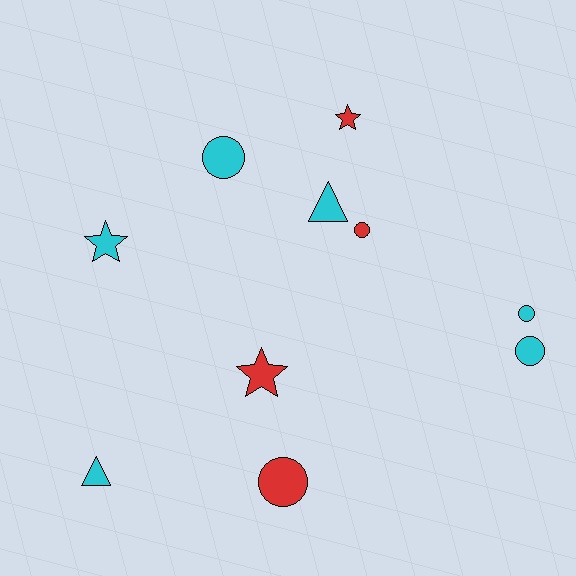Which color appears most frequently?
Cyan, with 6 objects.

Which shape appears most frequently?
Circle, with 5 objects.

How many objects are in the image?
There are 10 objects.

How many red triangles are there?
There are no red triangles.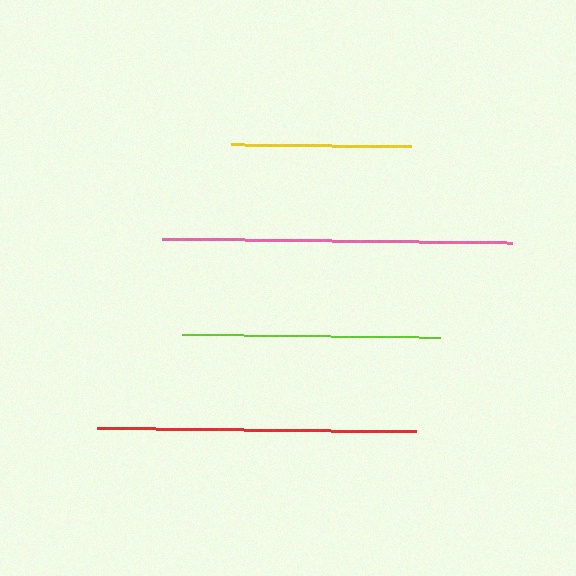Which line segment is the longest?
The pink line is the longest at approximately 349 pixels.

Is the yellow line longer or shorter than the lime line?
The lime line is longer than the yellow line.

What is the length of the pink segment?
The pink segment is approximately 349 pixels long.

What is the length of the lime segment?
The lime segment is approximately 258 pixels long.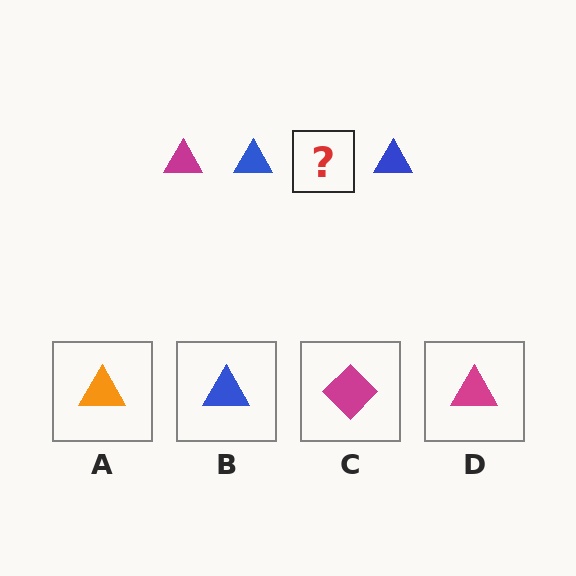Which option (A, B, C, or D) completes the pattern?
D.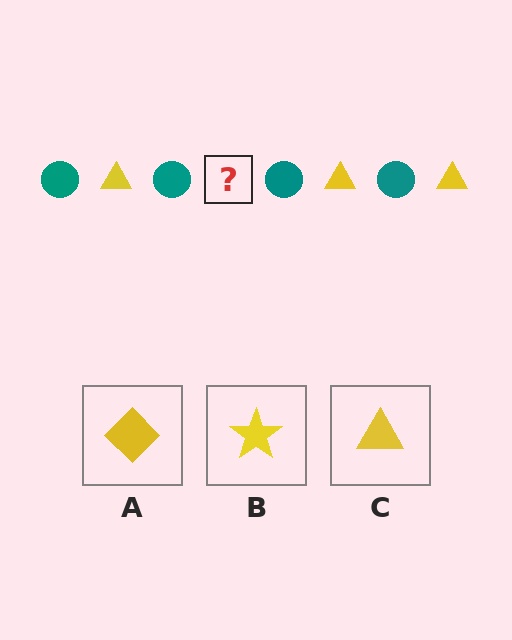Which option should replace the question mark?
Option C.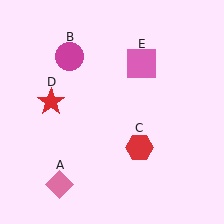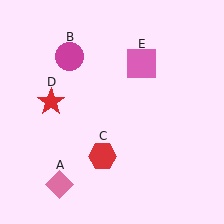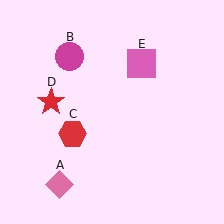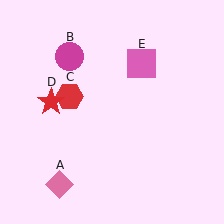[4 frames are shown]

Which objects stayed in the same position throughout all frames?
Pink diamond (object A) and magenta circle (object B) and red star (object D) and pink square (object E) remained stationary.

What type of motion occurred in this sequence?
The red hexagon (object C) rotated clockwise around the center of the scene.